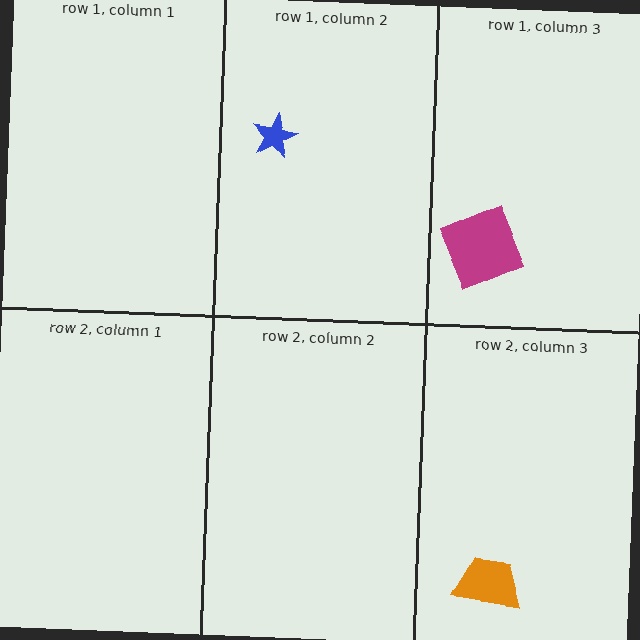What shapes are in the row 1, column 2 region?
The blue star.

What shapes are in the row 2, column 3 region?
The orange trapezoid.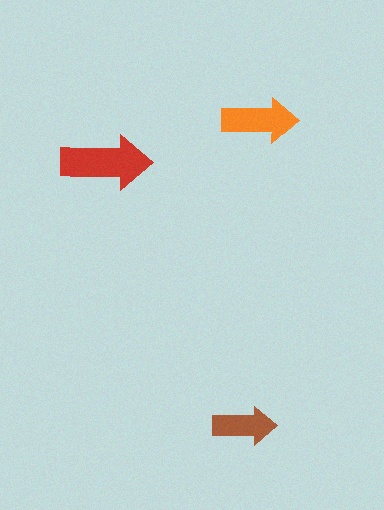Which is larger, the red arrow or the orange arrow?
The red one.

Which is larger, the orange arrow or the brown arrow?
The orange one.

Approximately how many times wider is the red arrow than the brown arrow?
About 1.5 times wider.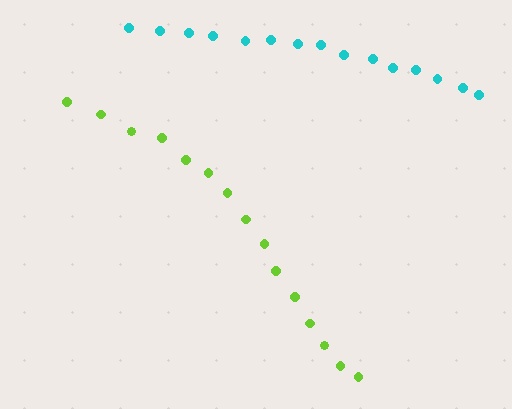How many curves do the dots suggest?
There are 2 distinct paths.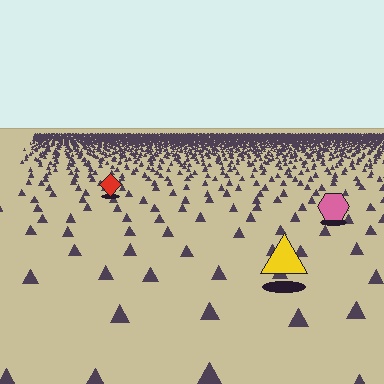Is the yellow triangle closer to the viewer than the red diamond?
Yes. The yellow triangle is closer — you can tell from the texture gradient: the ground texture is coarser near it.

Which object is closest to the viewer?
The yellow triangle is closest. The texture marks near it are larger and more spread out.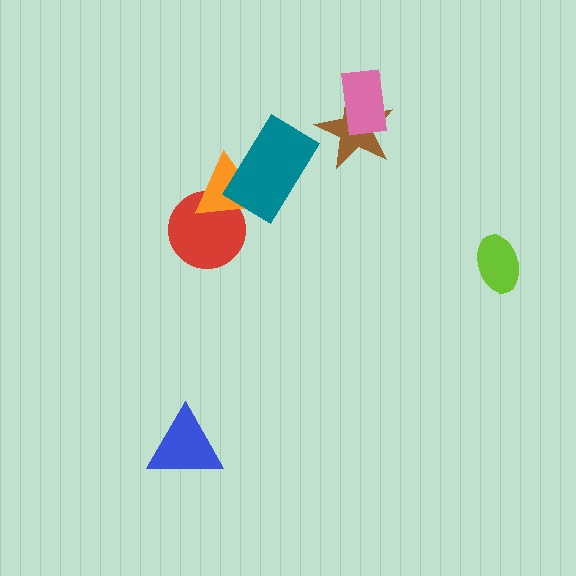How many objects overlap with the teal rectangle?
1 object overlaps with the teal rectangle.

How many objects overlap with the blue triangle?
0 objects overlap with the blue triangle.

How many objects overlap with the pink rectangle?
1 object overlaps with the pink rectangle.